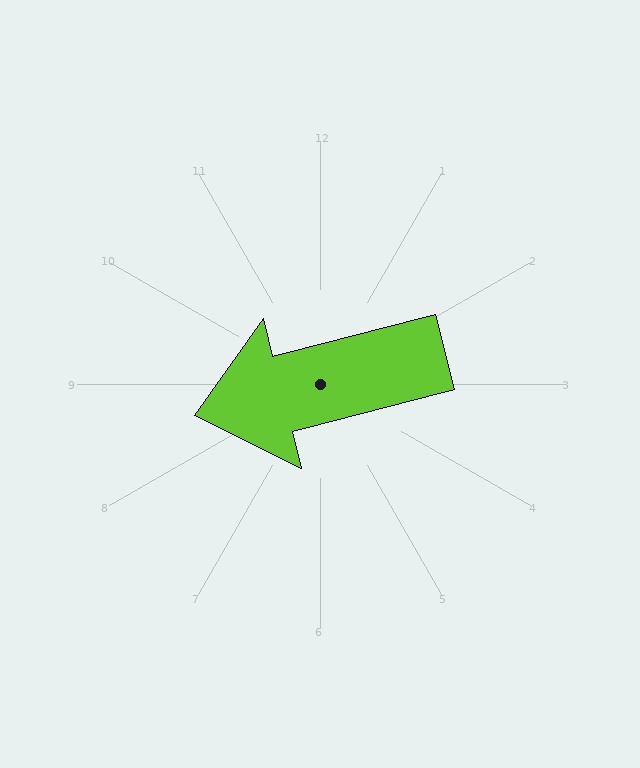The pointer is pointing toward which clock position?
Roughly 9 o'clock.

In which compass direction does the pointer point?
West.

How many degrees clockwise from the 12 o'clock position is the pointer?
Approximately 256 degrees.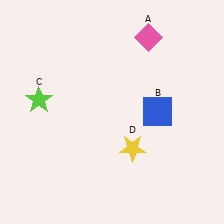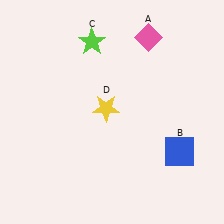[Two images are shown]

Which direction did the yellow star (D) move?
The yellow star (D) moved up.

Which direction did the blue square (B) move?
The blue square (B) moved down.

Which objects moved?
The objects that moved are: the blue square (B), the lime star (C), the yellow star (D).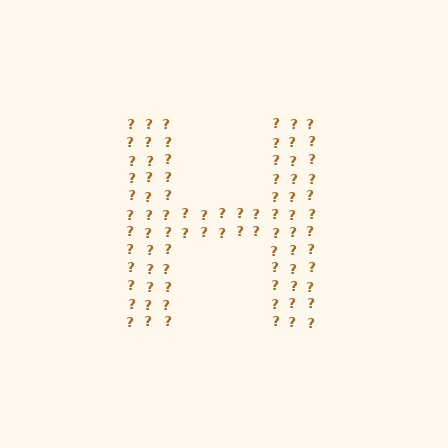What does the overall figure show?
The overall figure shows the letter H.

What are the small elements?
The small elements are question marks.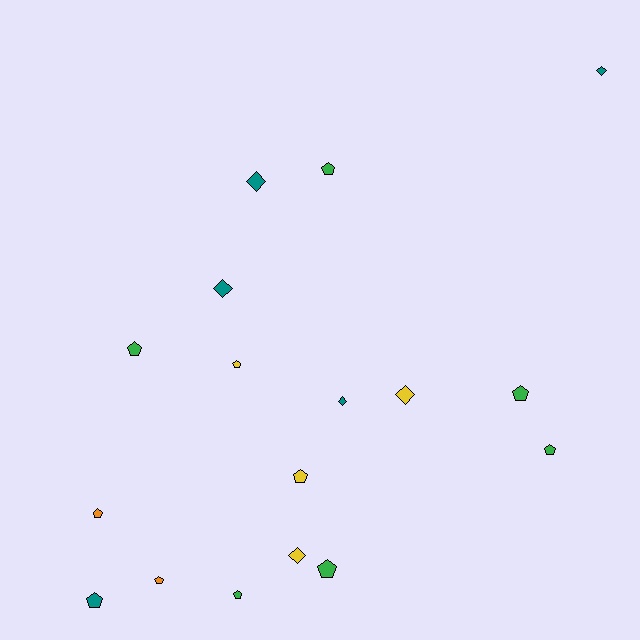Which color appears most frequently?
Green, with 6 objects.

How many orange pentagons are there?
There are 2 orange pentagons.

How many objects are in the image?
There are 17 objects.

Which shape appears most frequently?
Pentagon, with 11 objects.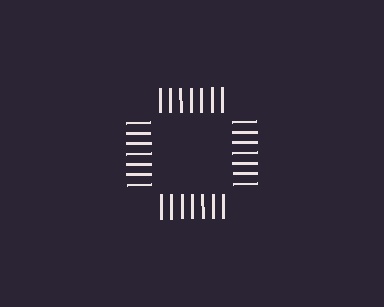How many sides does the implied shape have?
4 sides — the line-ends trace a square.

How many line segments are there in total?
28 — 7 along each of the 4 edges.